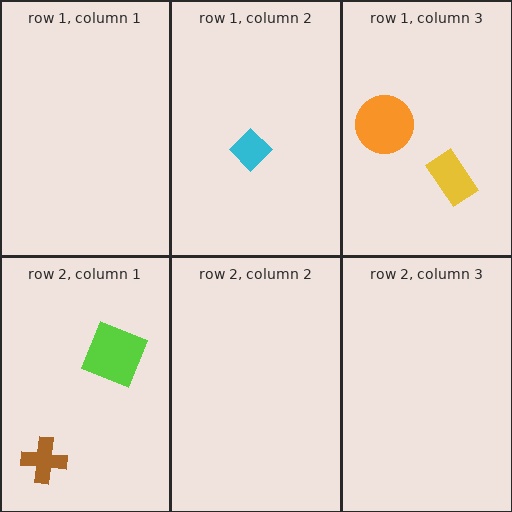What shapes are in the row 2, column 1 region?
The lime square, the brown cross.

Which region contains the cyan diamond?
The row 1, column 2 region.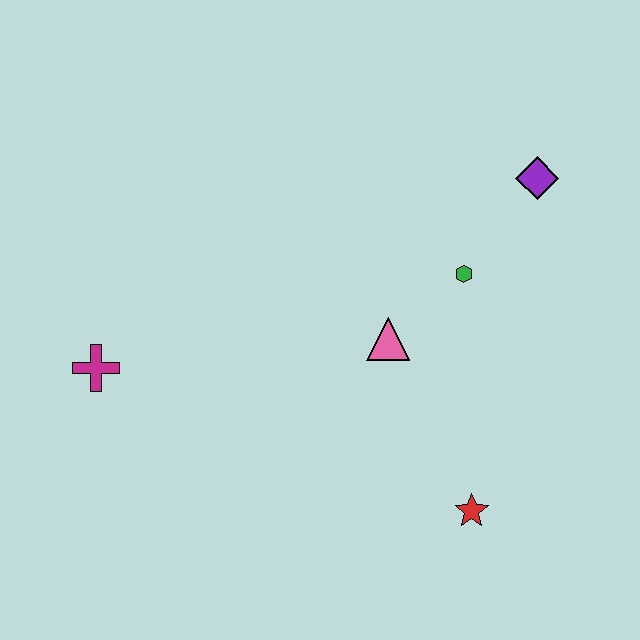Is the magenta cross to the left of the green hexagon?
Yes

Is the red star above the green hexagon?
No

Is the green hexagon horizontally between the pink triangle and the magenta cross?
No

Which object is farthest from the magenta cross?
The purple diamond is farthest from the magenta cross.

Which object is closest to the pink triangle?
The green hexagon is closest to the pink triangle.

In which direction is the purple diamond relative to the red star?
The purple diamond is above the red star.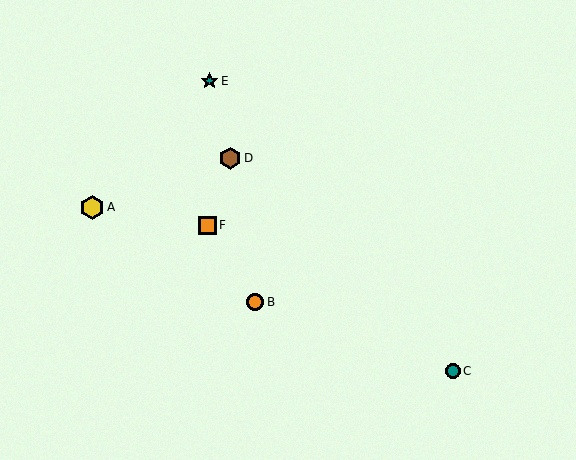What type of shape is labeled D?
Shape D is a brown hexagon.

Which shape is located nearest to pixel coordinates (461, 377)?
The teal circle (labeled C) at (453, 371) is nearest to that location.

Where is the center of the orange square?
The center of the orange square is at (207, 225).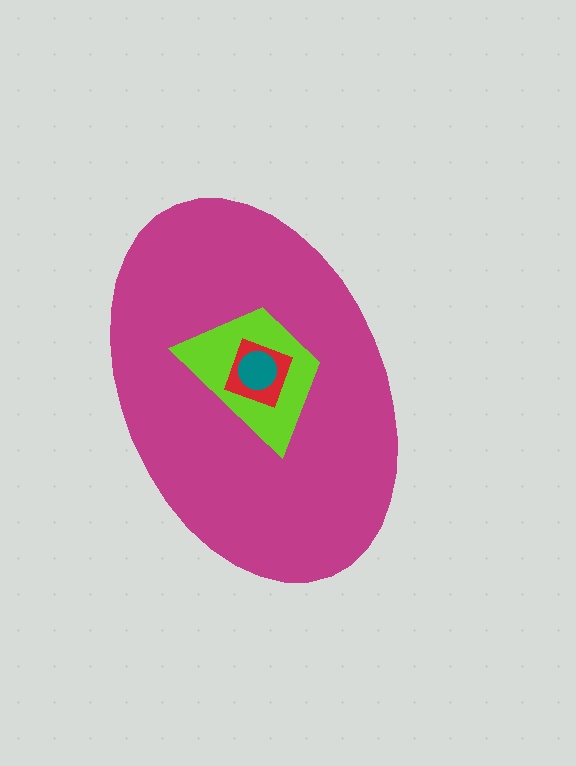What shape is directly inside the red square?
The teal circle.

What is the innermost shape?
The teal circle.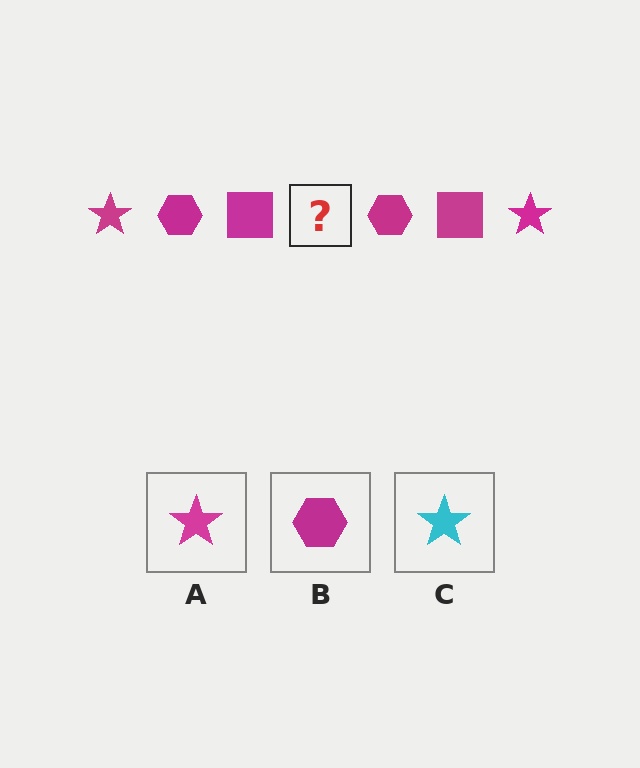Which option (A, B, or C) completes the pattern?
A.